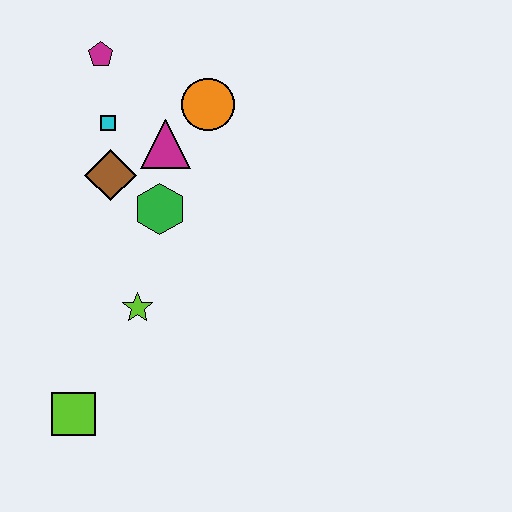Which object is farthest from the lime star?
The magenta pentagon is farthest from the lime star.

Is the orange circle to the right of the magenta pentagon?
Yes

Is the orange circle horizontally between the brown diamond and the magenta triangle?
No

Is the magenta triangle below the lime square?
No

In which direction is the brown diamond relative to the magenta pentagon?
The brown diamond is below the magenta pentagon.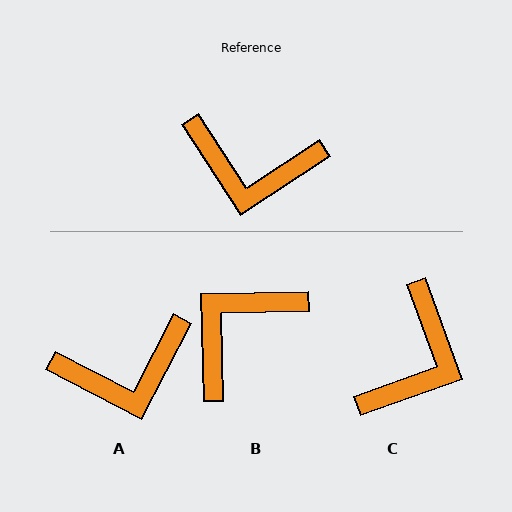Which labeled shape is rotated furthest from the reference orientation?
B, about 122 degrees away.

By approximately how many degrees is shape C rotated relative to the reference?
Approximately 77 degrees counter-clockwise.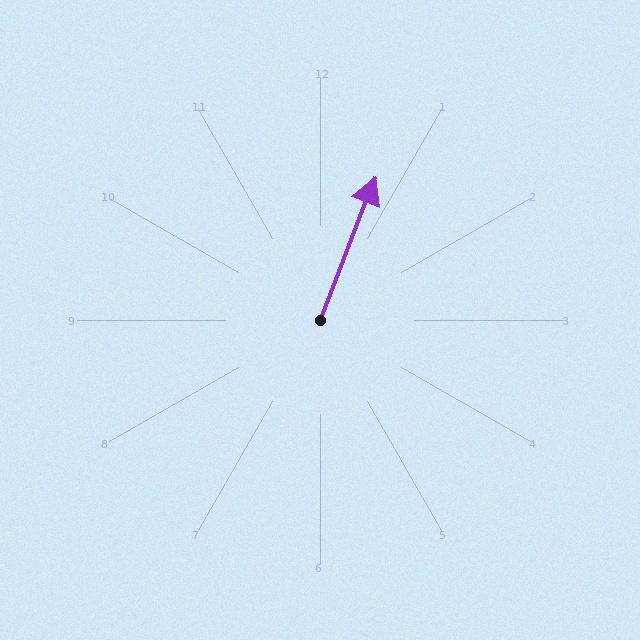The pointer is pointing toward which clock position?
Roughly 1 o'clock.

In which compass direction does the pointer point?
North.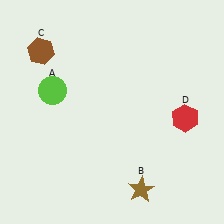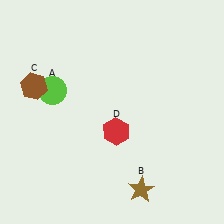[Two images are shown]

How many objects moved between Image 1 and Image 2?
2 objects moved between the two images.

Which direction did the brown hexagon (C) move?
The brown hexagon (C) moved down.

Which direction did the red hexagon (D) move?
The red hexagon (D) moved left.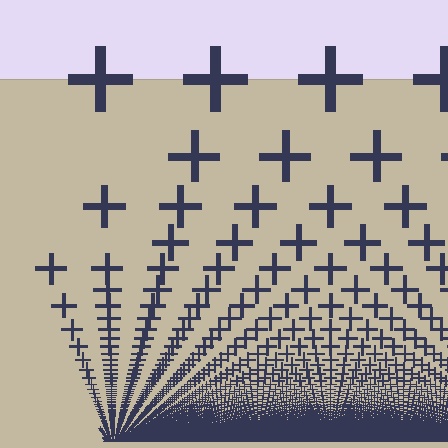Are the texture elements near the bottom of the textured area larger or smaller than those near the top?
Smaller. The gradient is inverted — elements near the bottom are smaller and denser.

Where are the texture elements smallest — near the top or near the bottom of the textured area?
Near the bottom.